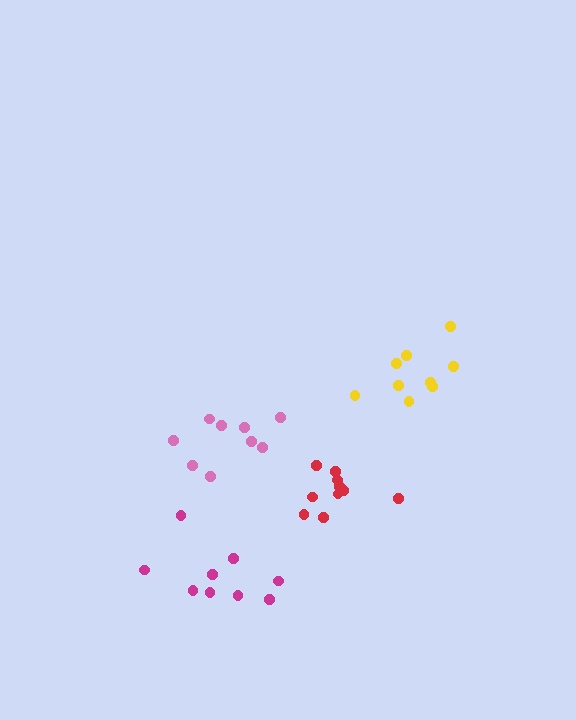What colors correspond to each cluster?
The clusters are colored: pink, yellow, red, magenta.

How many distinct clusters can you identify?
There are 4 distinct clusters.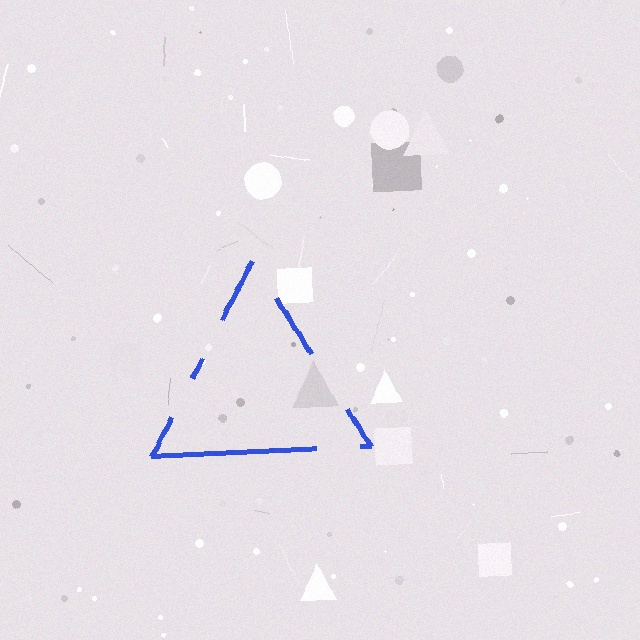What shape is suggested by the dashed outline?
The dashed outline suggests a triangle.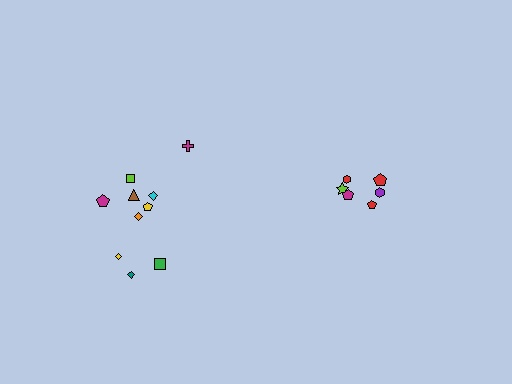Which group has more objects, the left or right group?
The left group.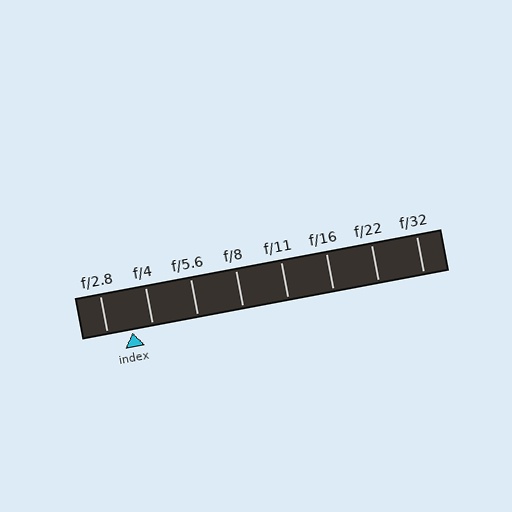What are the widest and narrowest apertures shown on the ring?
The widest aperture shown is f/2.8 and the narrowest is f/32.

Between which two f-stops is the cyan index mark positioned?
The index mark is between f/2.8 and f/4.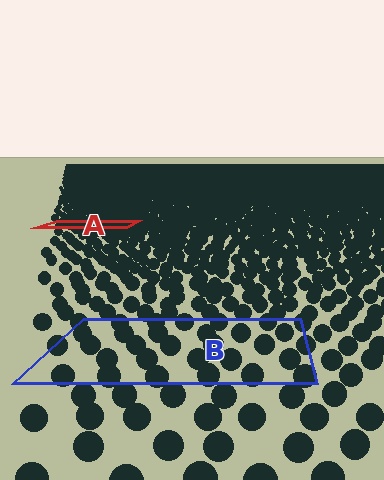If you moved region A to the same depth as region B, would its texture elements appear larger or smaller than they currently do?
They would appear larger. At a closer depth, the same texture elements are projected at a bigger on-screen size.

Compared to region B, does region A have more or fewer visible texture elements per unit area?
Region A has more texture elements per unit area — they are packed more densely because it is farther away.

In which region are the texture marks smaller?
The texture marks are smaller in region A, because it is farther away.